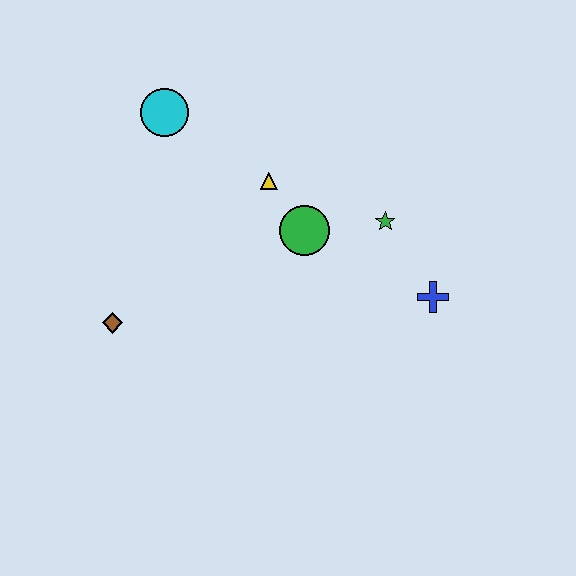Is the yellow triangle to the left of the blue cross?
Yes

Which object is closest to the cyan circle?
The yellow triangle is closest to the cyan circle.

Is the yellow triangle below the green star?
No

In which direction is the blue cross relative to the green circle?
The blue cross is to the right of the green circle.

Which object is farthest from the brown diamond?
The blue cross is farthest from the brown diamond.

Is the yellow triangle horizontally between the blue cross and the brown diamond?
Yes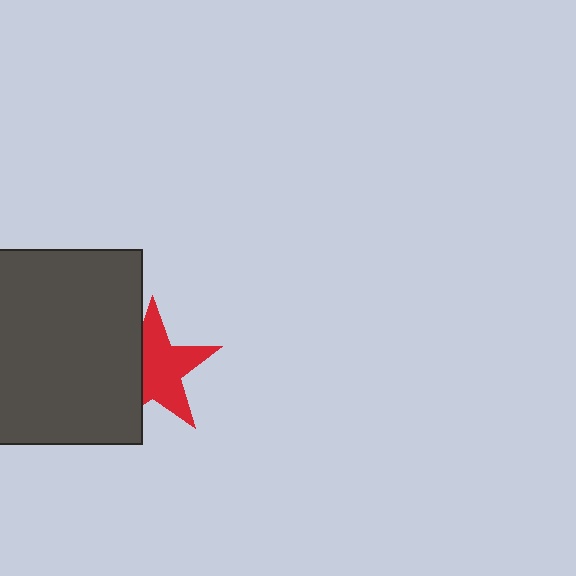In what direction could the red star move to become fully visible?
The red star could move right. That would shift it out from behind the dark gray square entirely.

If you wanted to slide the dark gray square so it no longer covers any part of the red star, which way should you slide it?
Slide it left — that is the most direct way to separate the two shapes.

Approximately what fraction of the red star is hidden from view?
Roughly 37% of the red star is hidden behind the dark gray square.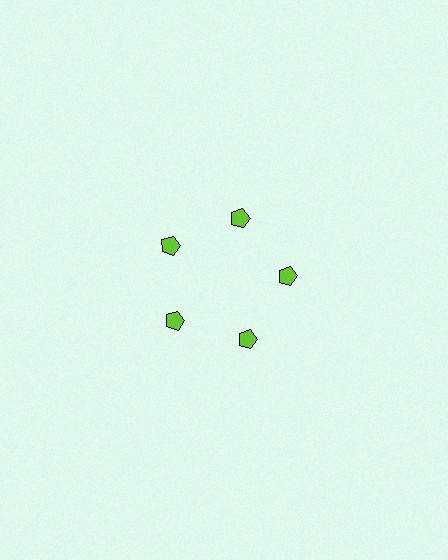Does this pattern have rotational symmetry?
Yes, this pattern has 5-fold rotational symmetry. It looks the same after rotating 72 degrees around the center.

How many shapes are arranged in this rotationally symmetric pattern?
There are 5 shapes, arranged in 5 groups of 1.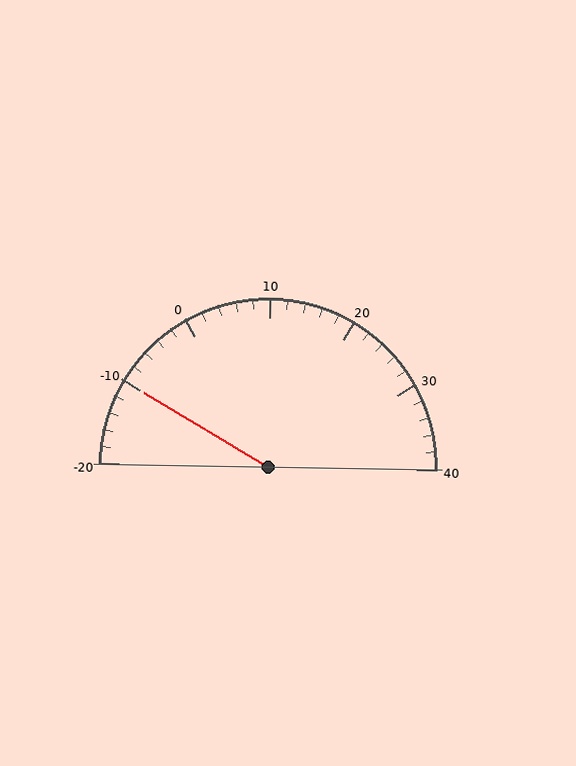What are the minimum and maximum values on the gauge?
The gauge ranges from -20 to 40.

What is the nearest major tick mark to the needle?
The nearest major tick mark is -10.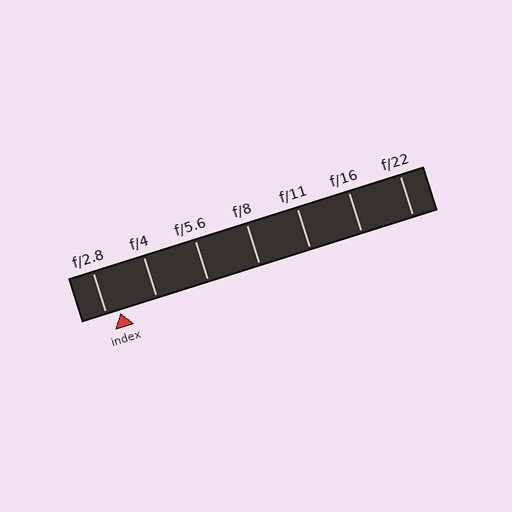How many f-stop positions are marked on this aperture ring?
There are 7 f-stop positions marked.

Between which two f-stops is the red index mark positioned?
The index mark is between f/2.8 and f/4.